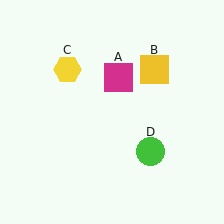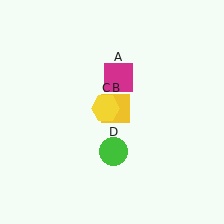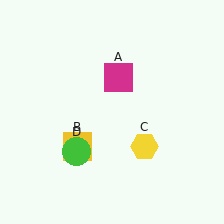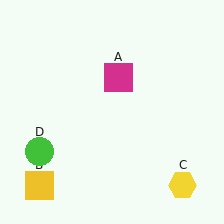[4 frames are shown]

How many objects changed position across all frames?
3 objects changed position: yellow square (object B), yellow hexagon (object C), green circle (object D).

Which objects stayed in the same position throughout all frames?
Magenta square (object A) remained stationary.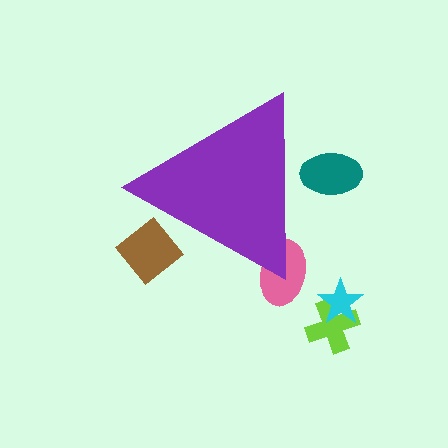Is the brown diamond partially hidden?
Yes, the brown diamond is partially hidden behind the purple triangle.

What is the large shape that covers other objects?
A purple triangle.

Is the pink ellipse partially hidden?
Yes, the pink ellipse is partially hidden behind the purple triangle.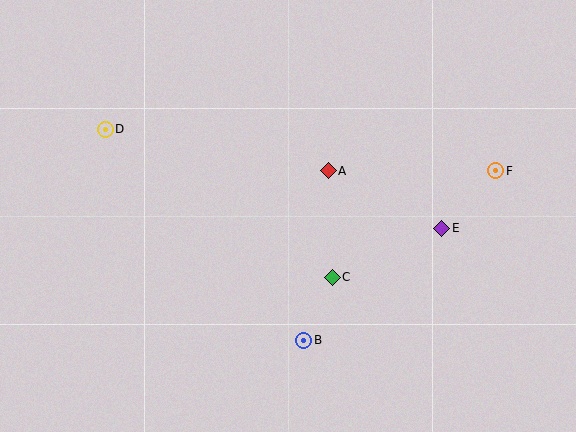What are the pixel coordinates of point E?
Point E is at (442, 228).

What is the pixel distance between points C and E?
The distance between C and E is 120 pixels.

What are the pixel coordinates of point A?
Point A is at (328, 171).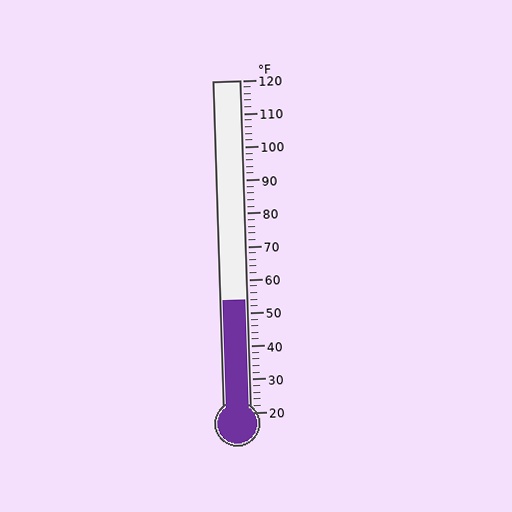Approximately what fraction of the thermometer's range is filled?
The thermometer is filled to approximately 35% of its range.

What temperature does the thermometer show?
The thermometer shows approximately 54°F.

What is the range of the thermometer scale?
The thermometer scale ranges from 20°F to 120°F.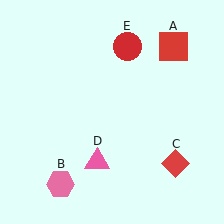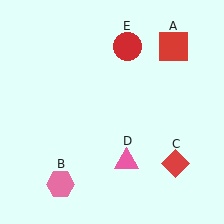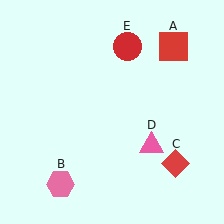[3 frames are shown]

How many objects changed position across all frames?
1 object changed position: pink triangle (object D).